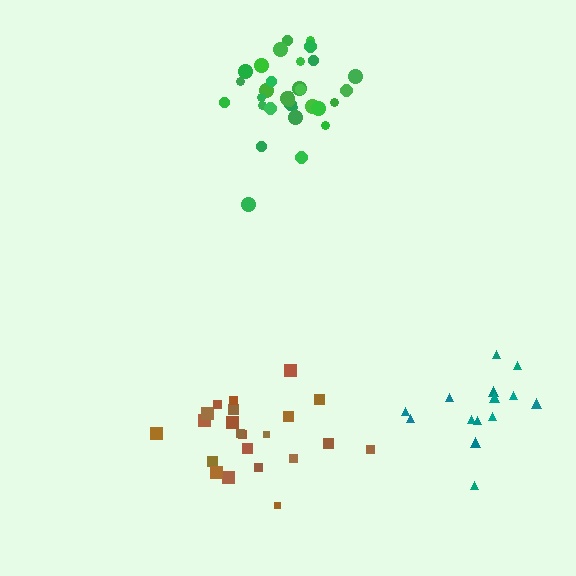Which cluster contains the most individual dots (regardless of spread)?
Green (33).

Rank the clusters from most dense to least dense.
green, brown, teal.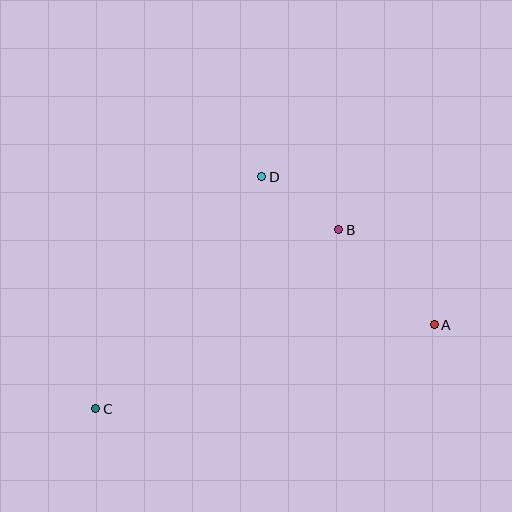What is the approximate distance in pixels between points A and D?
The distance between A and D is approximately 227 pixels.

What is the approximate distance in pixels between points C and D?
The distance between C and D is approximately 285 pixels.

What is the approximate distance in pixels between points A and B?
The distance between A and B is approximately 134 pixels.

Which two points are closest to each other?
Points B and D are closest to each other.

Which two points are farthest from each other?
Points A and C are farthest from each other.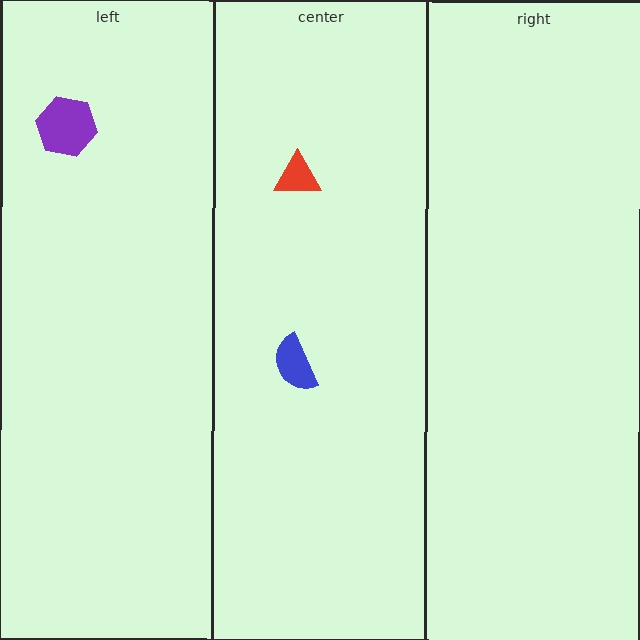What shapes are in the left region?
The purple hexagon.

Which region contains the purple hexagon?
The left region.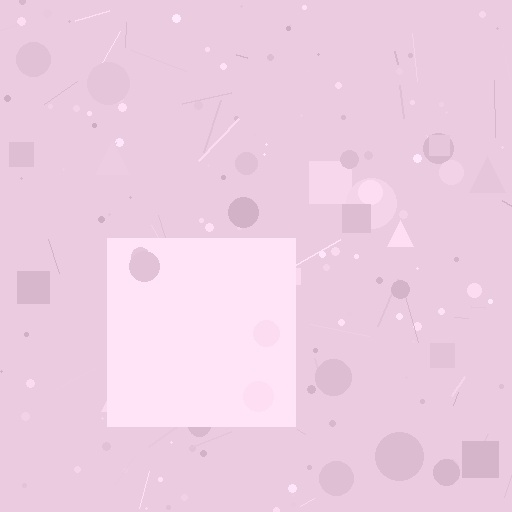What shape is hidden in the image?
A square is hidden in the image.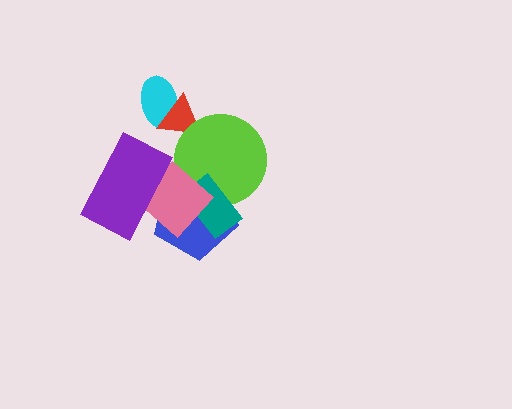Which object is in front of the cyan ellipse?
The red triangle is in front of the cyan ellipse.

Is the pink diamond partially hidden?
Yes, it is partially covered by another shape.